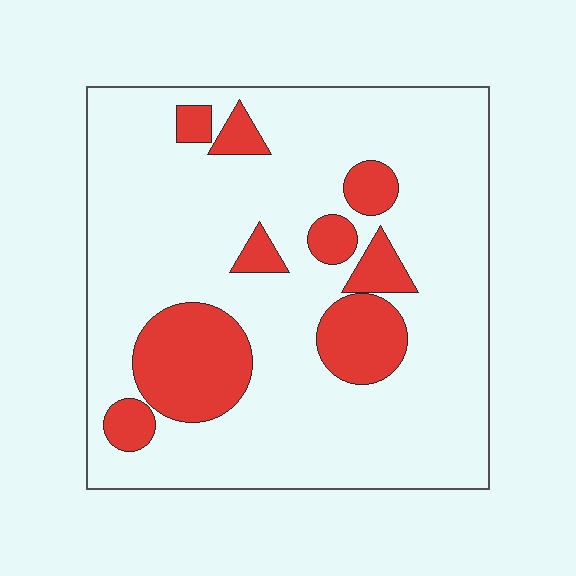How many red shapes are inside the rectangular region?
9.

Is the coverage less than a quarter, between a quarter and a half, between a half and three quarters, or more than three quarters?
Less than a quarter.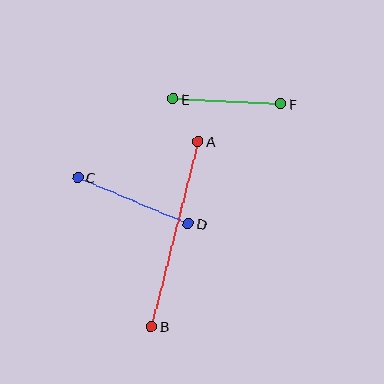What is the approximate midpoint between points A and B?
The midpoint is at approximately (175, 234) pixels.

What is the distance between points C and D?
The distance is approximately 120 pixels.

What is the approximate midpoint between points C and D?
The midpoint is at approximately (133, 200) pixels.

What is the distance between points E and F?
The distance is approximately 108 pixels.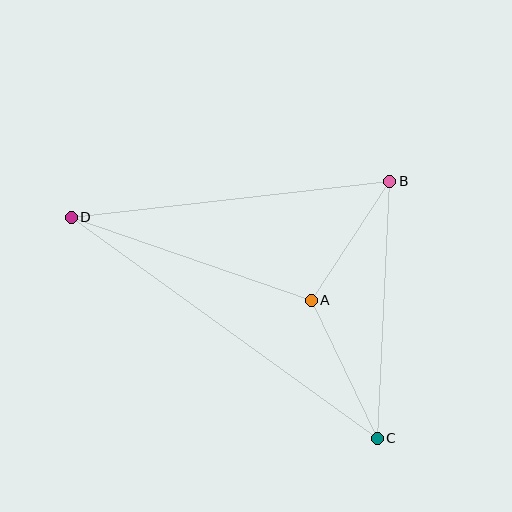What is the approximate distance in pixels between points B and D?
The distance between B and D is approximately 321 pixels.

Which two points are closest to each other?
Points A and B are closest to each other.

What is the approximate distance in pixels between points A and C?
The distance between A and C is approximately 153 pixels.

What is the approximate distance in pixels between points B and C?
The distance between B and C is approximately 258 pixels.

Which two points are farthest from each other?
Points C and D are farthest from each other.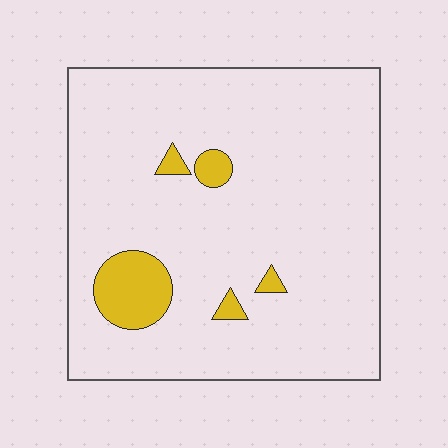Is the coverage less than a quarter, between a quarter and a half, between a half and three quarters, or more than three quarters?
Less than a quarter.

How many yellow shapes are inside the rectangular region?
5.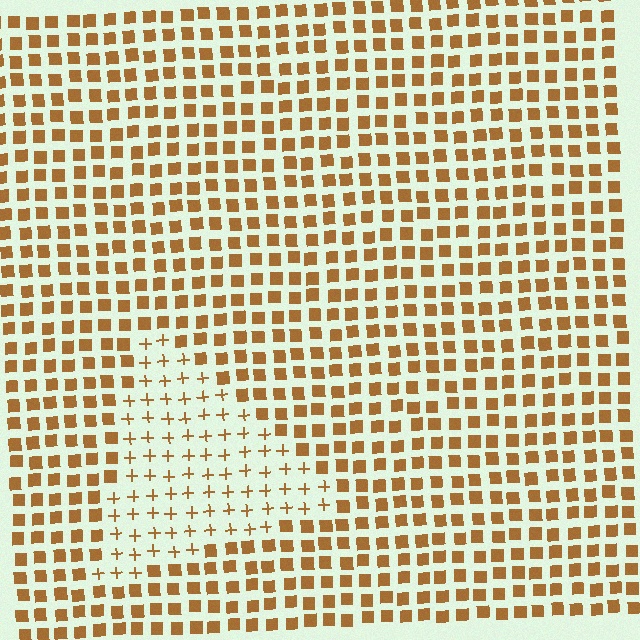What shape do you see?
I see a triangle.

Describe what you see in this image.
The image is filled with small brown elements arranged in a uniform grid. A triangle-shaped region contains plus signs, while the surrounding area contains squares. The boundary is defined purely by the change in element shape.